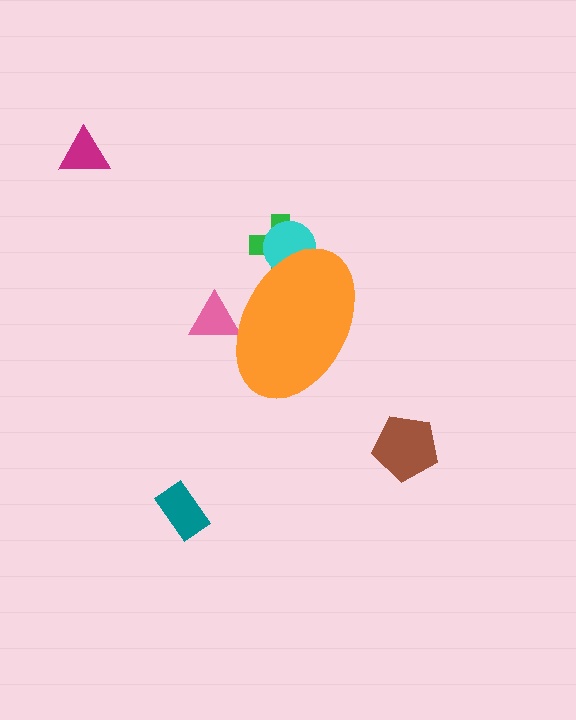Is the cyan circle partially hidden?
Yes, the cyan circle is partially hidden behind the orange ellipse.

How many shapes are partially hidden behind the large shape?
3 shapes are partially hidden.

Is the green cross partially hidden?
Yes, the green cross is partially hidden behind the orange ellipse.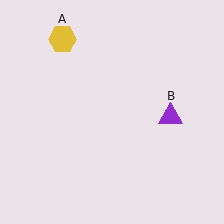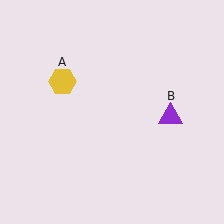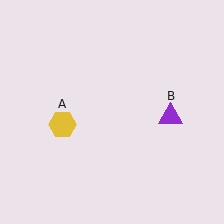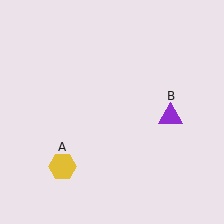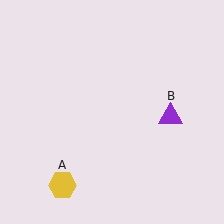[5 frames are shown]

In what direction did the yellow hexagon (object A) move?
The yellow hexagon (object A) moved down.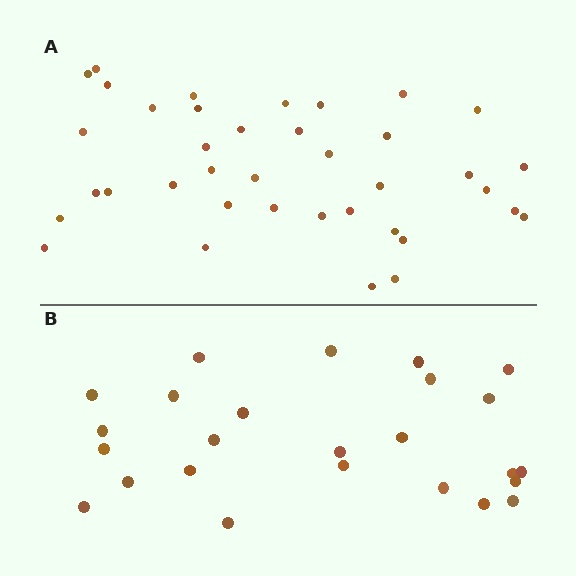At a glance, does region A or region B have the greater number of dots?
Region A (the top region) has more dots.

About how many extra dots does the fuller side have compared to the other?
Region A has approximately 15 more dots than region B.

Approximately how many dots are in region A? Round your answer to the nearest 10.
About 40 dots. (The exact count is 38, which rounds to 40.)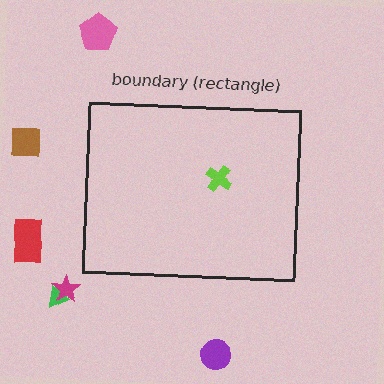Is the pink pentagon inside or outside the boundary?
Outside.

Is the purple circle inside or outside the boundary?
Outside.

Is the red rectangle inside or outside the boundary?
Outside.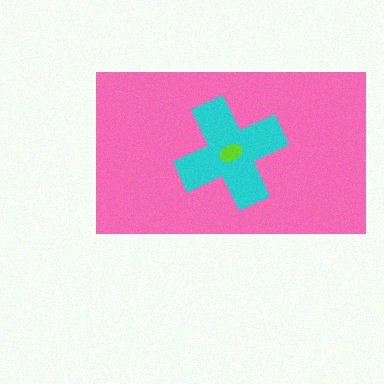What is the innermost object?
The lime ellipse.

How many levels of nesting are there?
3.